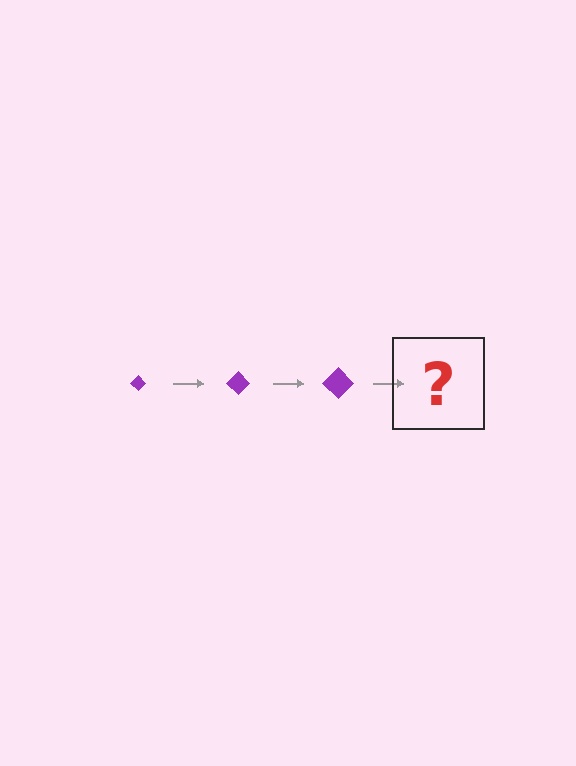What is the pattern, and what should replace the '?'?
The pattern is that the diamond gets progressively larger each step. The '?' should be a purple diamond, larger than the previous one.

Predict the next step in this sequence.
The next step is a purple diamond, larger than the previous one.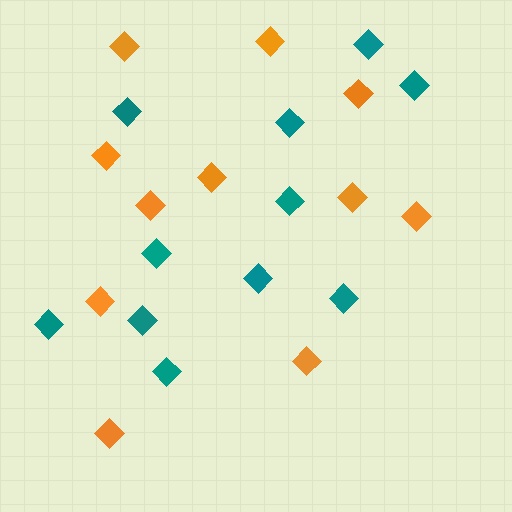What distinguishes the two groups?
There are 2 groups: one group of teal diamonds (11) and one group of orange diamonds (11).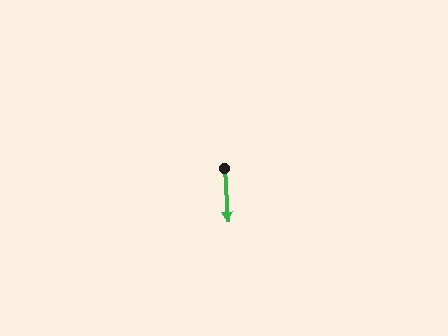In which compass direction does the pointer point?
South.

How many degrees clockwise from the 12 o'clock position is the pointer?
Approximately 176 degrees.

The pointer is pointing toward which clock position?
Roughly 6 o'clock.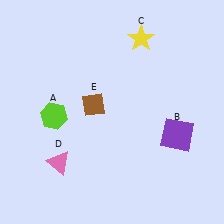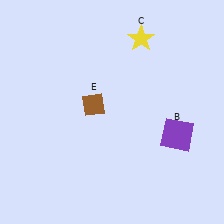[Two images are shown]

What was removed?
The lime hexagon (A), the pink triangle (D) were removed in Image 2.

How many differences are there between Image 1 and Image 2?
There are 2 differences between the two images.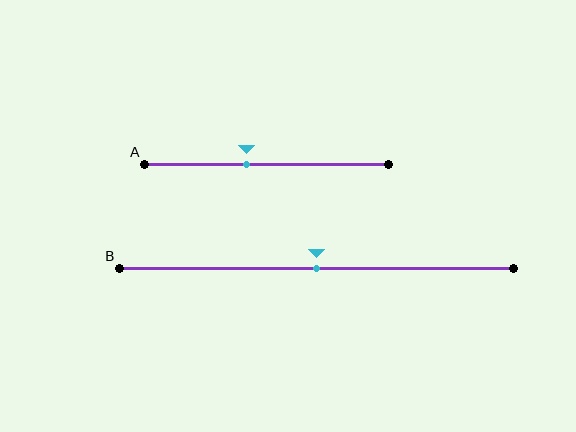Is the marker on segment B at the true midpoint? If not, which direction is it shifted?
Yes, the marker on segment B is at the true midpoint.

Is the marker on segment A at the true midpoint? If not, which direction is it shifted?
No, the marker on segment A is shifted to the left by about 8% of the segment length.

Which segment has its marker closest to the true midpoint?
Segment B has its marker closest to the true midpoint.